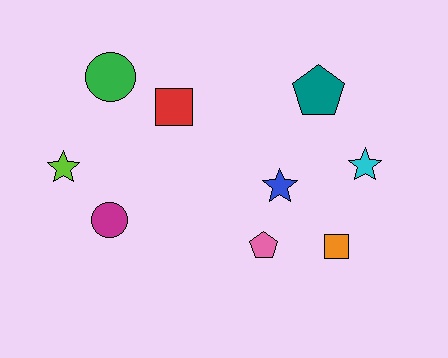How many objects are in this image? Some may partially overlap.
There are 9 objects.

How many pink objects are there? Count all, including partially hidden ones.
There is 1 pink object.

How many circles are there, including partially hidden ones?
There are 2 circles.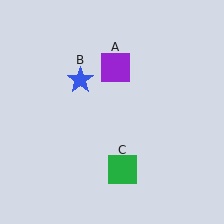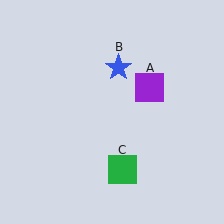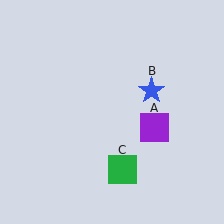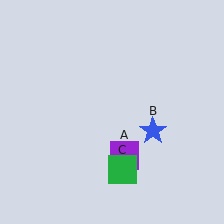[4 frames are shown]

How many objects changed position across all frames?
2 objects changed position: purple square (object A), blue star (object B).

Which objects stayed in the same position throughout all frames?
Green square (object C) remained stationary.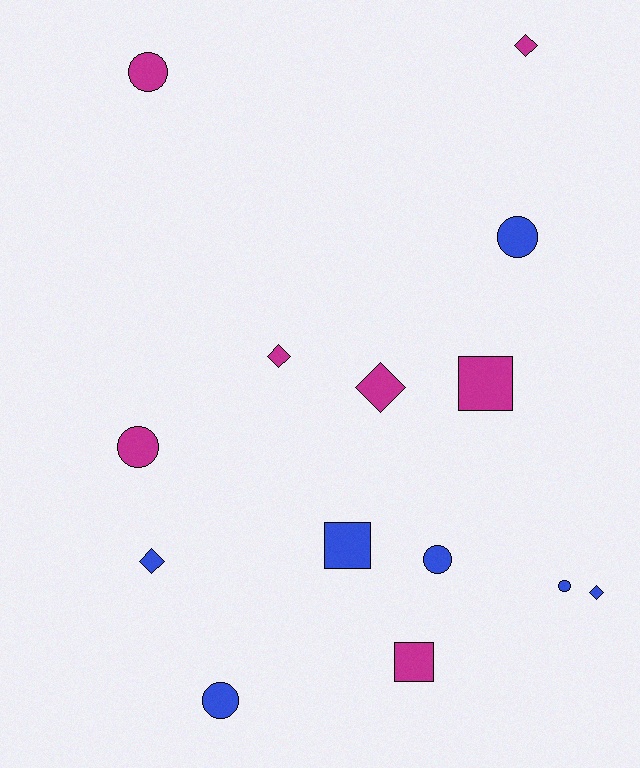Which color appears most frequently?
Magenta, with 7 objects.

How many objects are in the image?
There are 14 objects.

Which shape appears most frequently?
Circle, with 6 objects.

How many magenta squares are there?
There are 2 magenta squares.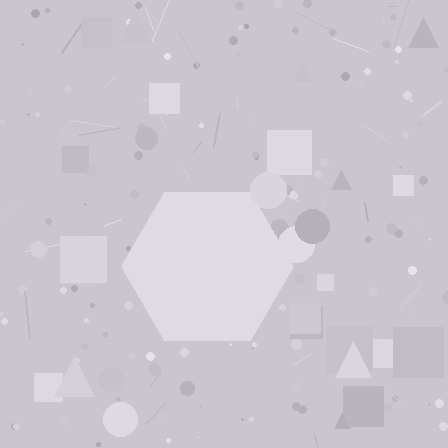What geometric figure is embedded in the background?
A hexagon is embedded in the background.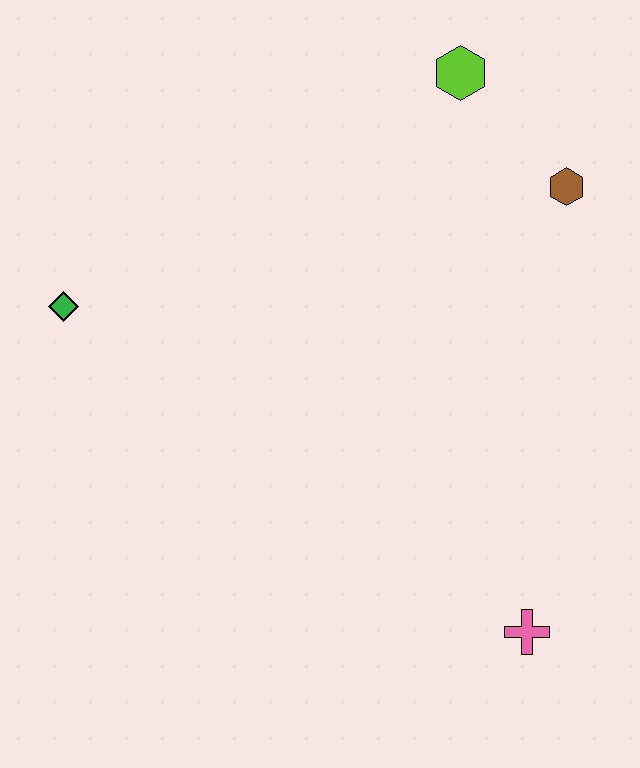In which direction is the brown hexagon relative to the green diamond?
The brown hexagon is to the right of the green diamond.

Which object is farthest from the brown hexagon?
The green diamond is farthest from the brown hexagon.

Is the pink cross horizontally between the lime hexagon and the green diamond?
No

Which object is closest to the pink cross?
The brown hexagon is closest to the pink cross.